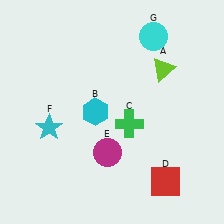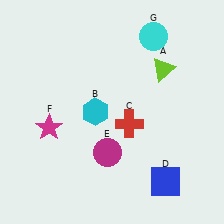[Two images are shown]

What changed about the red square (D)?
In Image 1, D is red. In Image 2, it changed to blue.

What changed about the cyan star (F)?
In Image 1, F is cyan. In Image 2, it changed to magenta.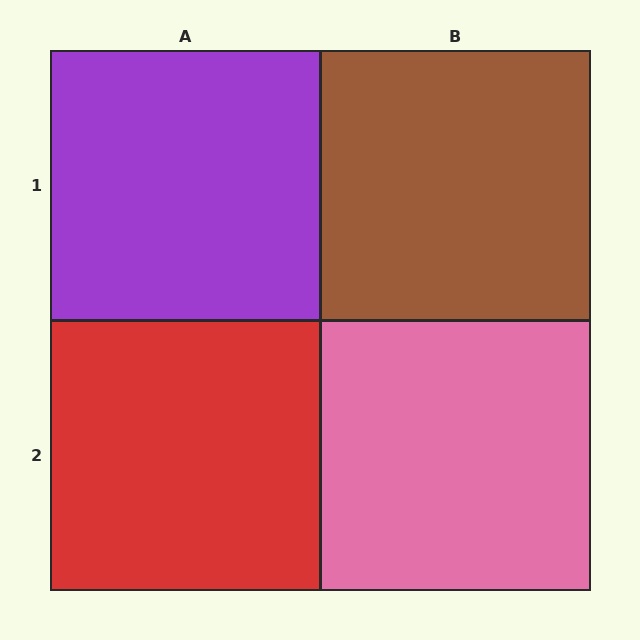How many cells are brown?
1 cell is brown.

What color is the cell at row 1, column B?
Brown.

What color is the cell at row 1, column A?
Purple.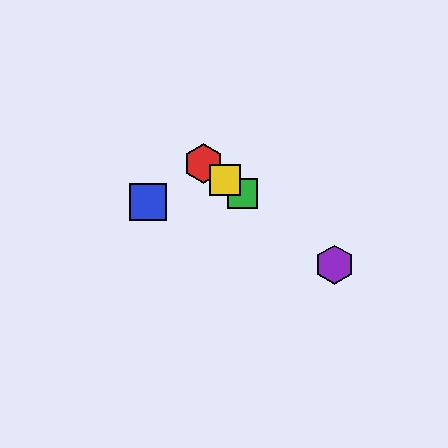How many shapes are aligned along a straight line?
4 shapes (the red hexagon, the green square, the yellow square, the purple hexagon) are aligned along a straight line.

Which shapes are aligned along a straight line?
The red hexagon, the green square, the yellow square, the purple hexagon are aligned along a straight line.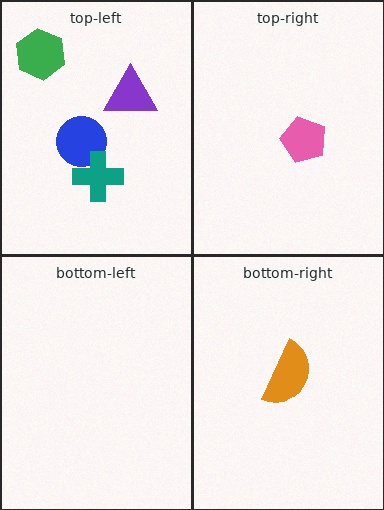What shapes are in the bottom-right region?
The orange semicircle.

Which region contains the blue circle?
The top-left region.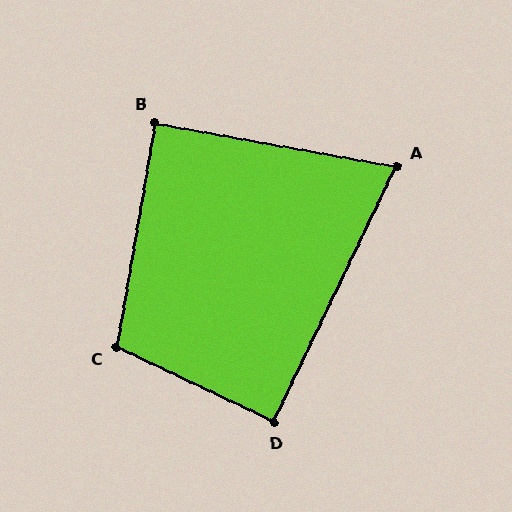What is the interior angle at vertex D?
Approximately 90 degrees (approximately right).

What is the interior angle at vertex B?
Approximately 90 degrees (approximately right).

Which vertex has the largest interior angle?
C, at approximately 106 degrees.